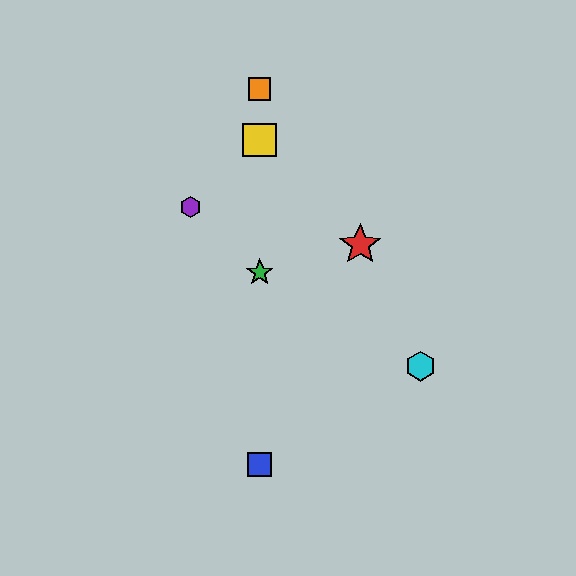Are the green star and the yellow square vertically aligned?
Yes, both are at x≈260.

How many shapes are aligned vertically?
4 shapes (the blue square, the green star, the yellow square, the orange square) are aligned vertically.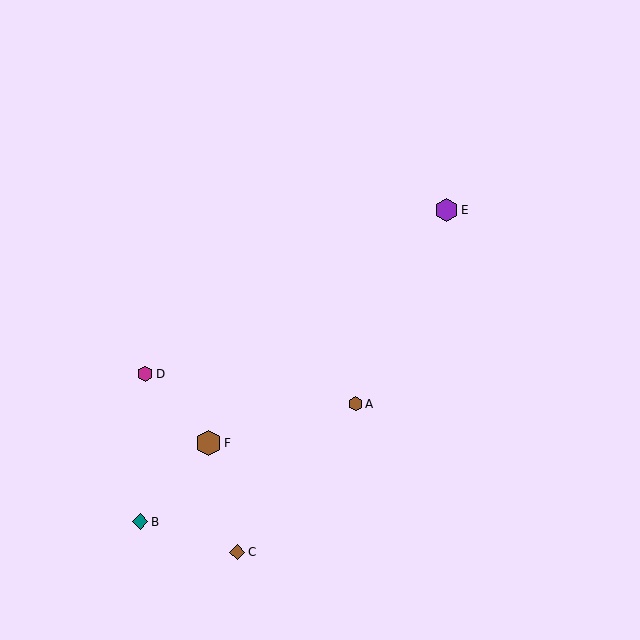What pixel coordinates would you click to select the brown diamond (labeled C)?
Click at (237, 552) to select the brown diamond C.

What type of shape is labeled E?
Shape E is a purple hexagon.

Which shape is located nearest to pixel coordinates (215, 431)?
The brown hexagon (labeled F) at (208, 443) is nearest to that location.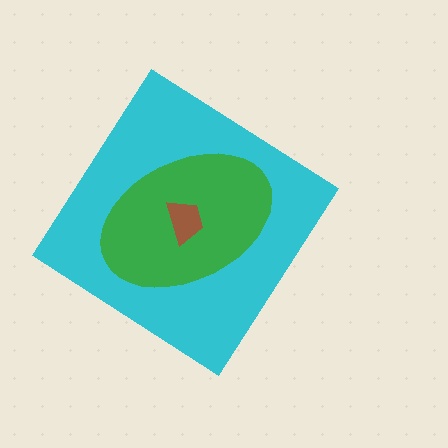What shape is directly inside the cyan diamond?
The green ellipse.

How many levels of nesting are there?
3.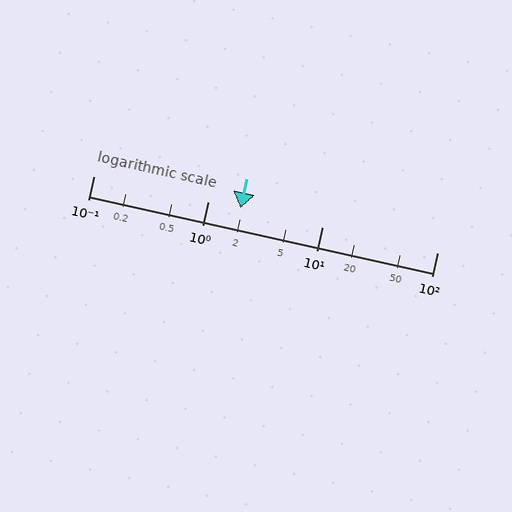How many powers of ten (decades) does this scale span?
The scale spans 3 decades, from 0.1 to 100.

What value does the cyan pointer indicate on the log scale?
The pointer indicates approximately 1.9.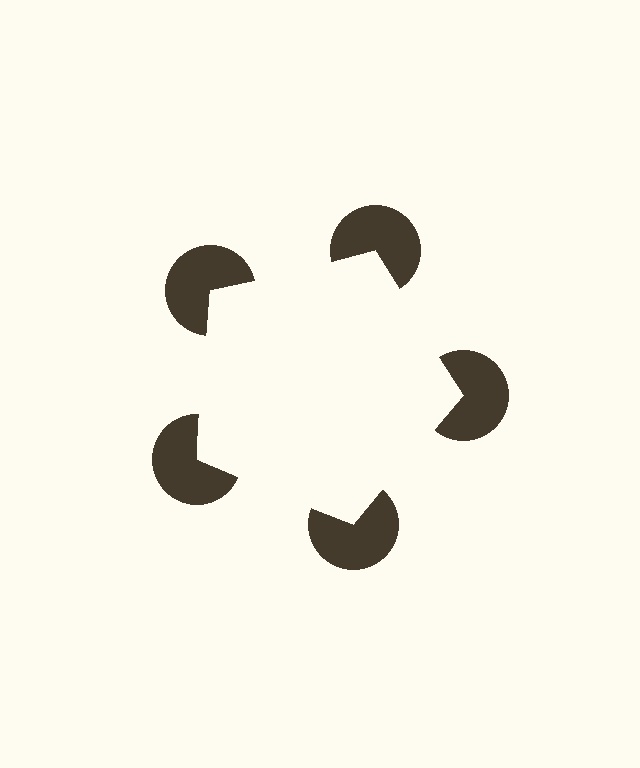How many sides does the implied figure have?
5 sides.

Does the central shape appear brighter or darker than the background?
It typically appears slightly brighter than the background, even though no actual brightness change is drawn.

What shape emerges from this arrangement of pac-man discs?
An illusory pentagon — its edges are inferred from the aligned wedge cuts in the pac-man discs, not physically drawn.